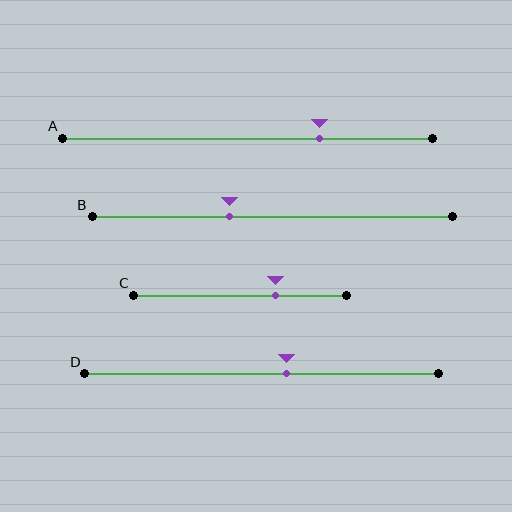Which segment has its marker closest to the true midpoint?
Segment D has its marker closest to the true midpoint.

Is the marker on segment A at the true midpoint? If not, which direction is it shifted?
No, the marker on segment A is shifted to the right by about 20% of the segment length.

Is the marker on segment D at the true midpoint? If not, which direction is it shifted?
No, the marker on segment D is shifted to the right by about 7% of the segment length.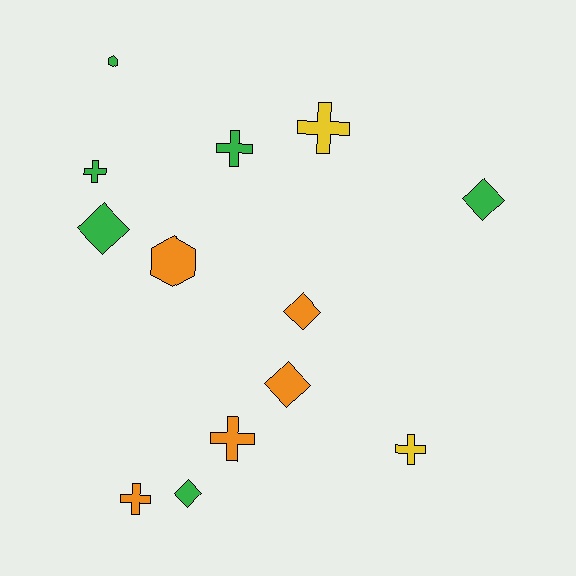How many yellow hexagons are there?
There are no yellow hexagons.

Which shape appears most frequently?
Cross, with 6 objects.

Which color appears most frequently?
Green, with 6 objects.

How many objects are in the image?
There are 13 objects.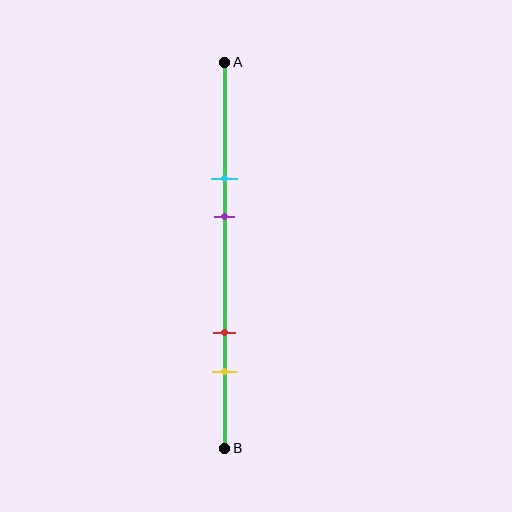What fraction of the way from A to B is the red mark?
The red mark is approximately 70% (0.7) of the way from A to B.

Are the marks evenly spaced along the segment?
No, the marks are not evenly spaced.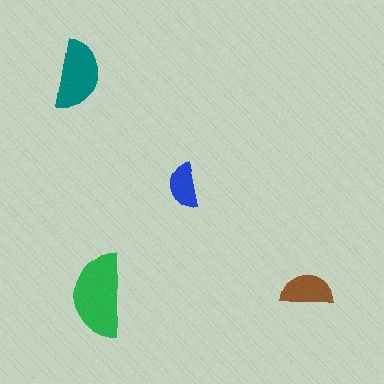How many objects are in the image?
There are 4 objects in the image.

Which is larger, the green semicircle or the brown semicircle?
The green one.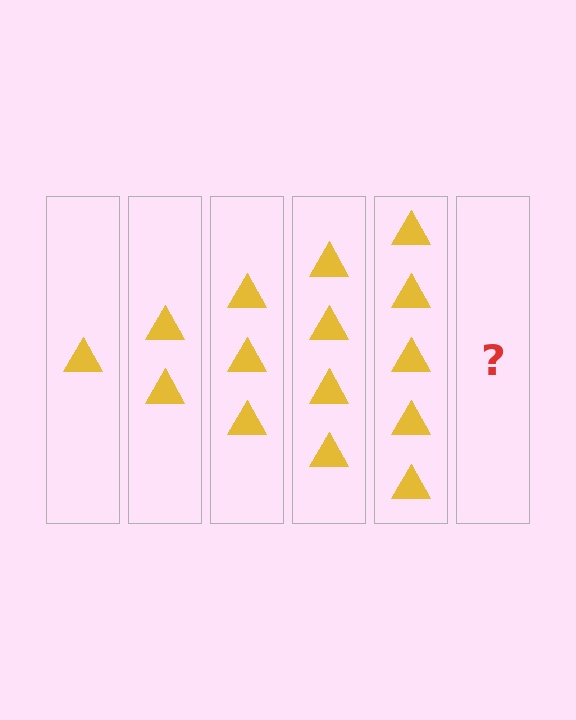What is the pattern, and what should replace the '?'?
The pattern is that each step adds one more triangle. The '?' should be 6 triangles.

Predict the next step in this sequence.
The next step is 6 triangles.